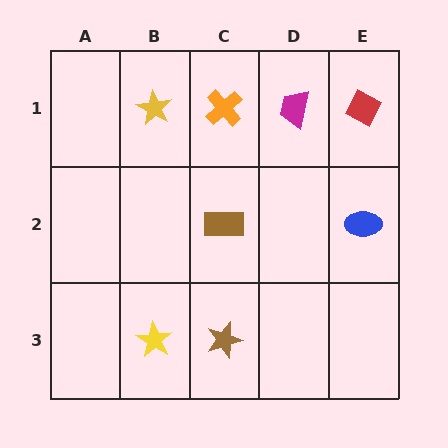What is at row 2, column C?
A brown rectangle.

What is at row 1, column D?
A magenta trapezoid.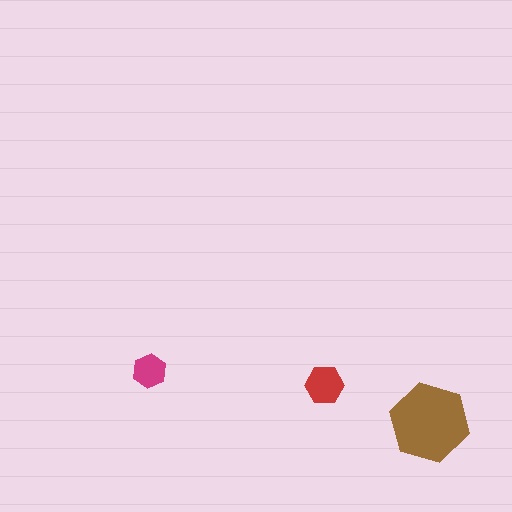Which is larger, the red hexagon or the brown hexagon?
The brown one.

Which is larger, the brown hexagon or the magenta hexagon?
The brown one.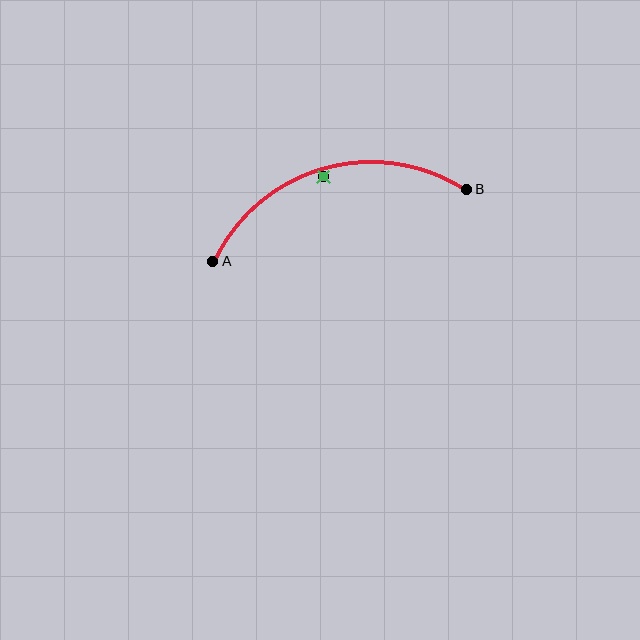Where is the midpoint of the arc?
The arc midpoint is the point on the curve farthest from the straight line joining A and B. It sits above that line.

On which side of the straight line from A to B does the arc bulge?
The arc bulges above the straight line connecting A and B.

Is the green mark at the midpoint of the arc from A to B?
No — the green mark does not lie on the arc at all. It sits slightly inside the curve.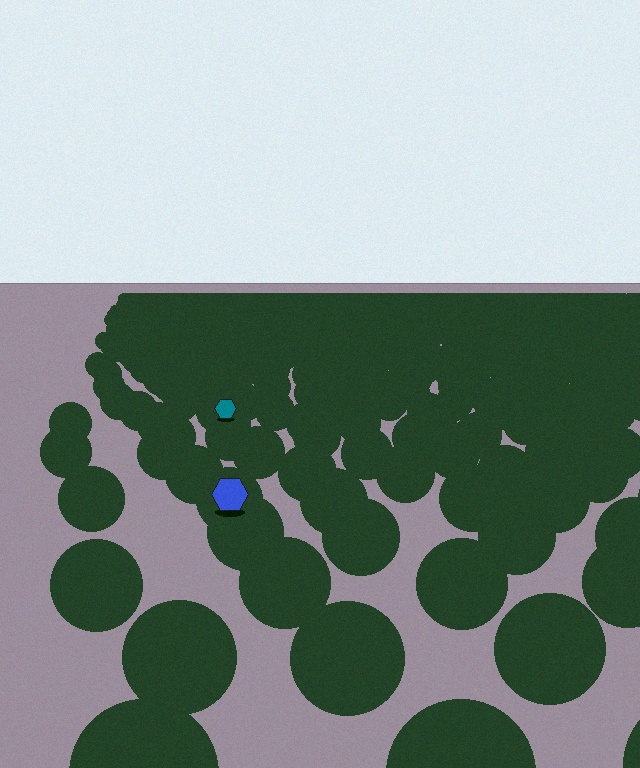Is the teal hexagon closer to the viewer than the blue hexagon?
No. The blue hexagon is closer — you can tell from the texture gradient: the ground texture is coarser near it.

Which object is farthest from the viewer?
The teal hexagon is farthest from the viewer. It appears smaller and the ground texture around it is denser.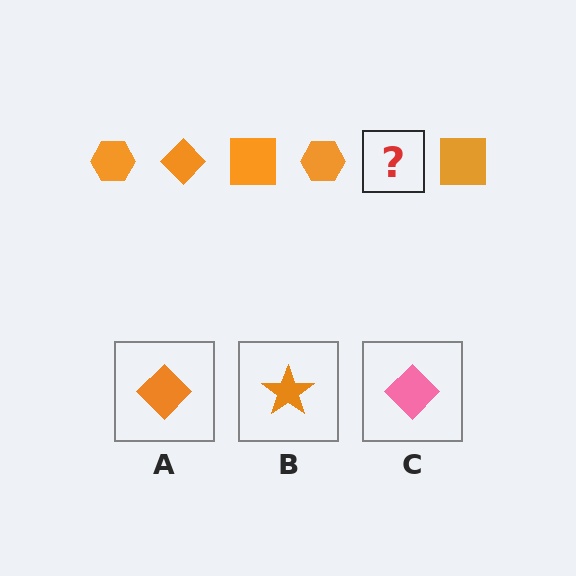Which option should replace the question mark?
Option A.